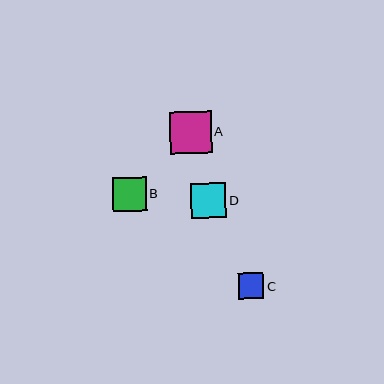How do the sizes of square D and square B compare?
Square D and square B are approximately the same size.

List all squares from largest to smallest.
From largest to smallest: A, D, B, C.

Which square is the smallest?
Square C is the smallest with a size of approximately 26 pixels.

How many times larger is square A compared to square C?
Square A is approximately 1.6 times the size of square C.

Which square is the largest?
Square A is the largest with a size of approximately 42 pixels.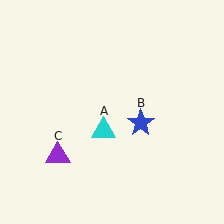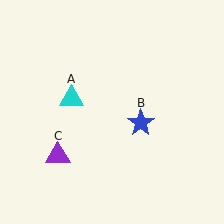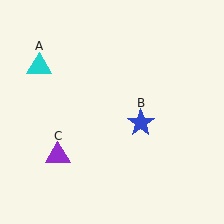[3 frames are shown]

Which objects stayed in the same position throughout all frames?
Blue star (object B) and purple triangle (object C) remained stationary.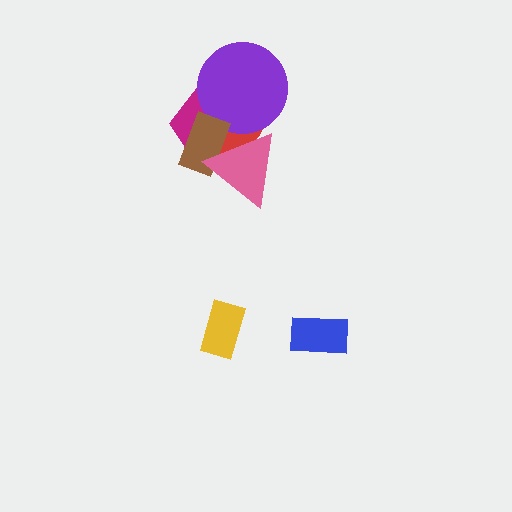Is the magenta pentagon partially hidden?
Yes, it is partially covered by another shape.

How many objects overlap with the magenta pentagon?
4 objects overlap with the magenta pentagon.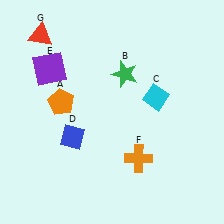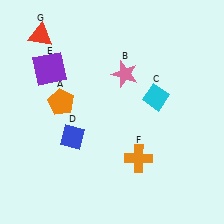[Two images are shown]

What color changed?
The star (B) changed from green in Image 1 to pink in Image 2.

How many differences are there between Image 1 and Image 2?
There is 1 difference between the two images.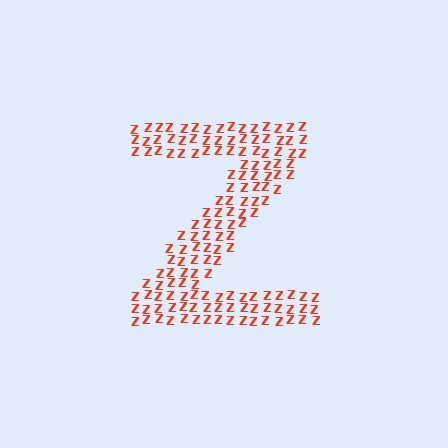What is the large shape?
The large shape is the letter Z.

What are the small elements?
The small elements are letter Z's.